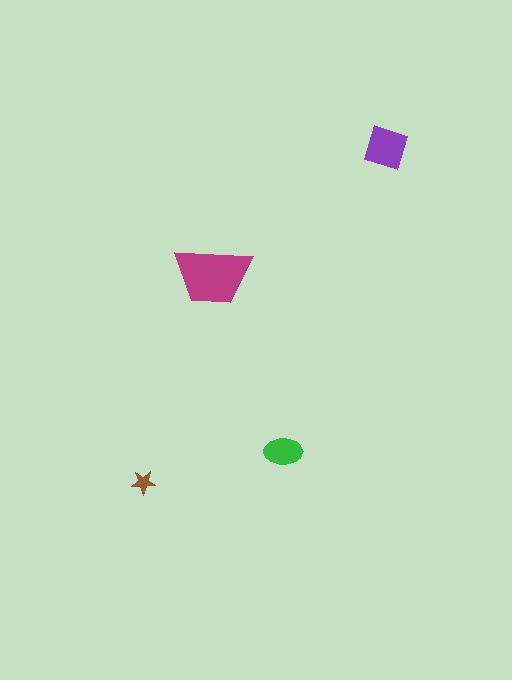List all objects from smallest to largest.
The brown star, the green ellipse, the purple square, the magenta trapezoid.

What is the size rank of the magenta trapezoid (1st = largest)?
1st.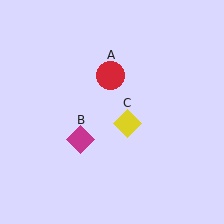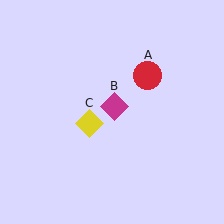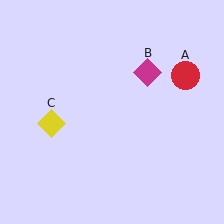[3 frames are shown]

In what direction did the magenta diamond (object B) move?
The magenta diamond (object B) moved up and to the right.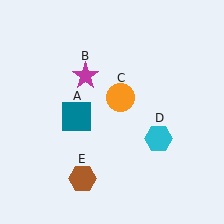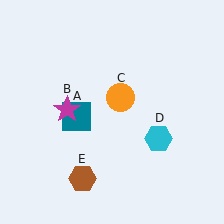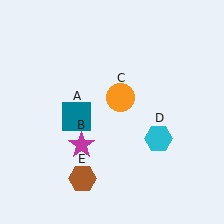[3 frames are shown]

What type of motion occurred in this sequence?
The magenta star (object B) rotated counterclockwise around the center of the scene.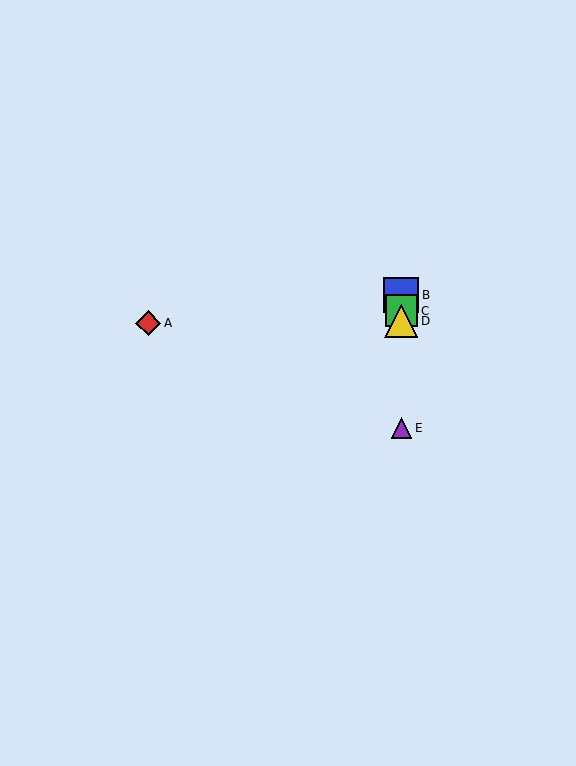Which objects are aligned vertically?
Objects B, C, D, E are aligned vertically.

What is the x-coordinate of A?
Object A is at x≈148.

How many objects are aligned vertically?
4 objects (B, C, D, E) are aligned vertically.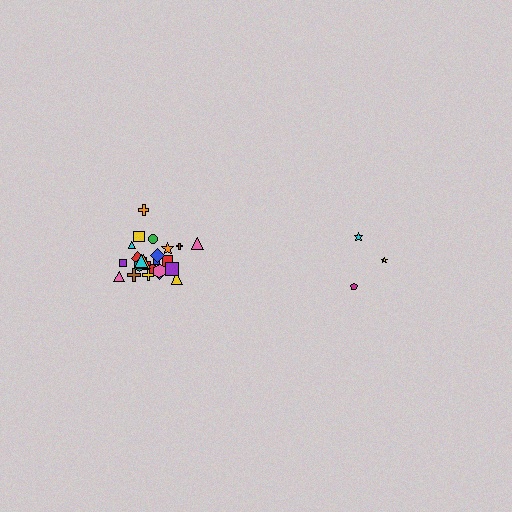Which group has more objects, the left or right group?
The left group.